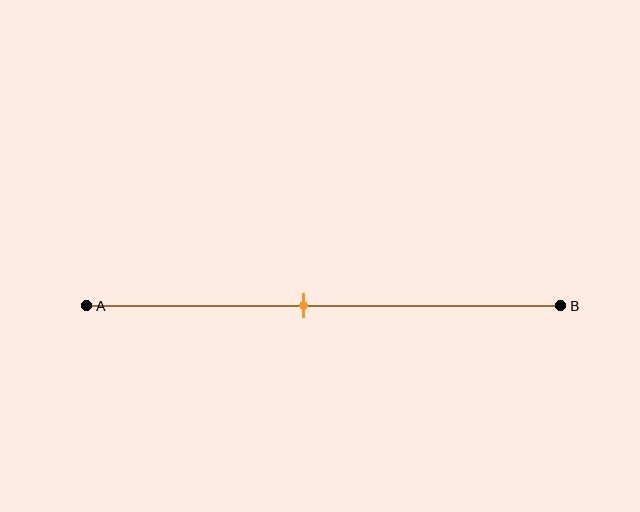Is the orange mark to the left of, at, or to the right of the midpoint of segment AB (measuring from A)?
The orange mark is to the left of the midpoint of segment AB.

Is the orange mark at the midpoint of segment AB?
No, the mark is at about 45% from A, not at the 50% midpoint.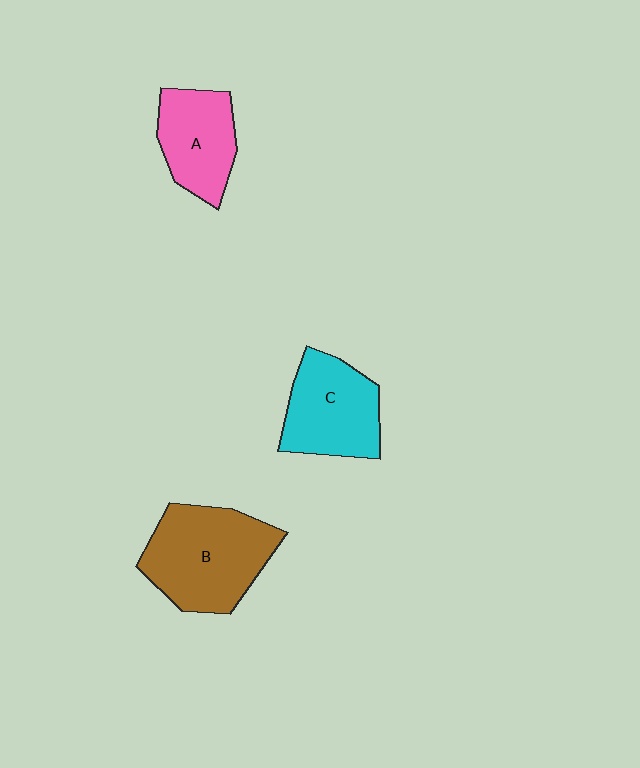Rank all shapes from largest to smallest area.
From largest to smallest: B (brown), C (cyan), A (pink).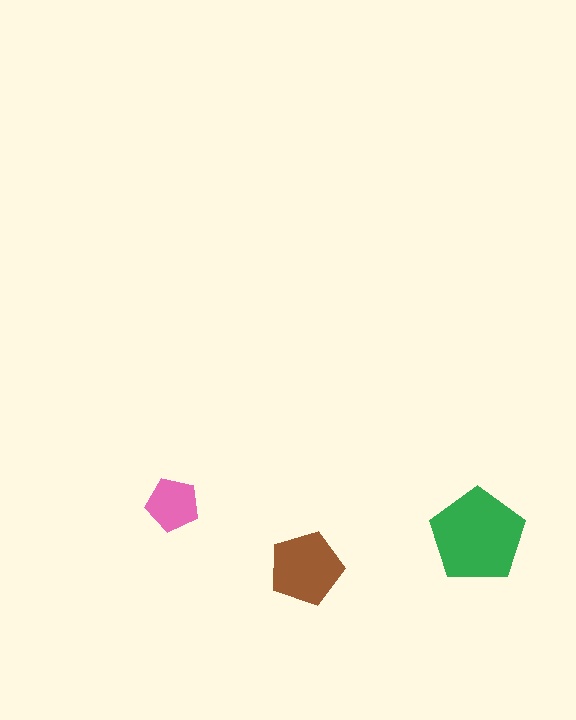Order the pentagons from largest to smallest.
the green one, the brown one, the pink one.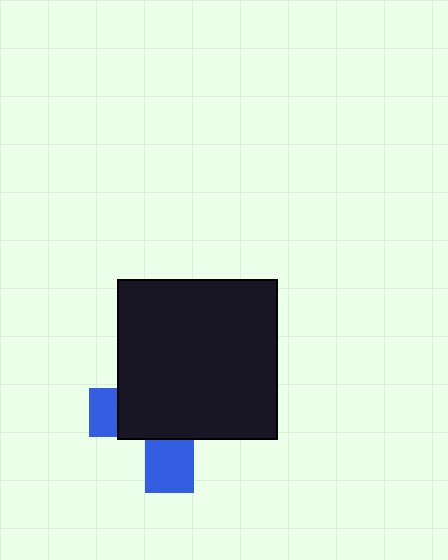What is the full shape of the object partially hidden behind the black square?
The partially hidden object is a blue cross.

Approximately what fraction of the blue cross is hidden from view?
Roughly 70% of the blue cross is hidden behind the black square.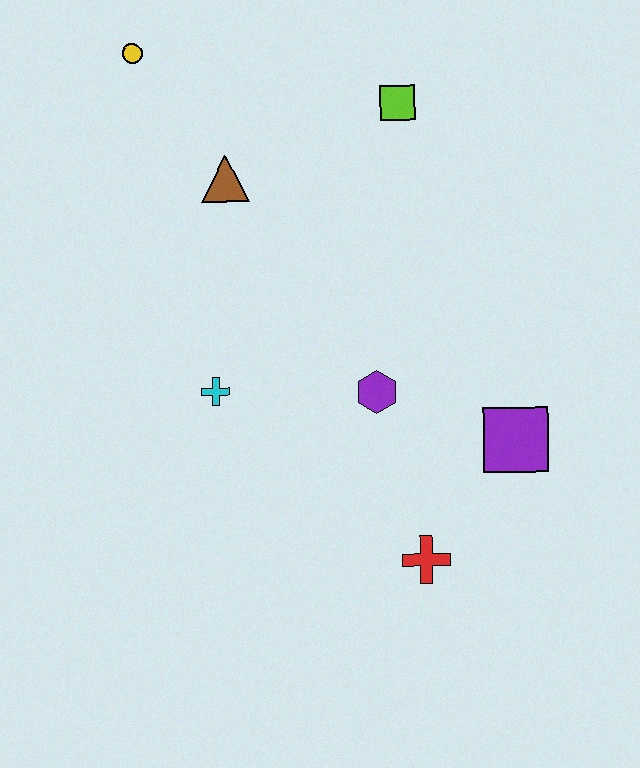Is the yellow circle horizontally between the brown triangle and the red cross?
No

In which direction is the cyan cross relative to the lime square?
The cyan cross is below the lime square.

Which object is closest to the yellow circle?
The brown triangle is closest to the yellow circle.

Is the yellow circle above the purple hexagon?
Yes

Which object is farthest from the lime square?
The red cross is farthest from the lime square.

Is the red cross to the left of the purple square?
Yes